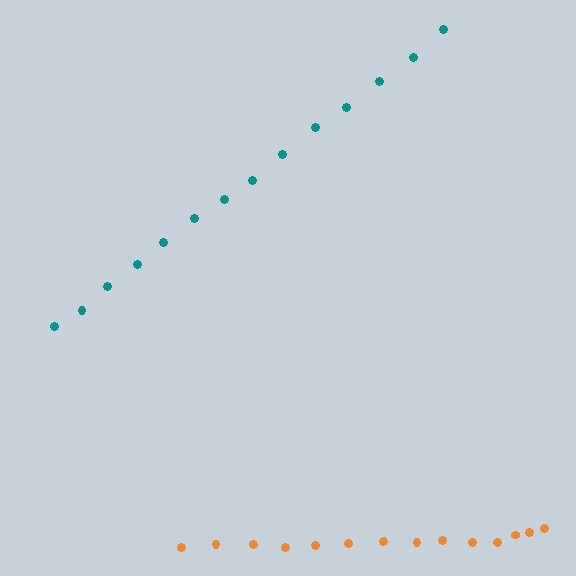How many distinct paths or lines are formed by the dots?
There are 2 distinct paths.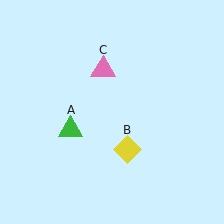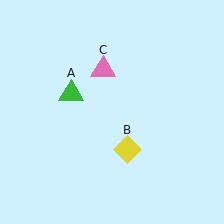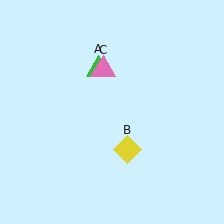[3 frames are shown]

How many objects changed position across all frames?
1 object changed position: green triangle (object A).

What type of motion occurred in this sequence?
The green triangle (object A) rotated clockwise around the center of the scene.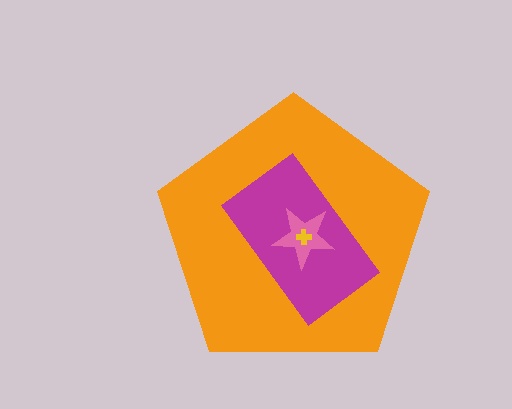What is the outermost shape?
The orange pentagon.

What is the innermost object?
The yellow cross.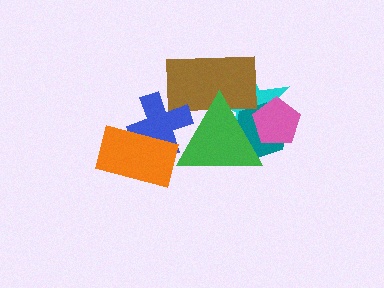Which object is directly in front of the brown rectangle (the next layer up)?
The blue cross is directly in front of the brown rectangle.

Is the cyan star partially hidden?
Yes, it is partially covered by another shape.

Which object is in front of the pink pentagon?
The green triangle is in front of the pink pentagon.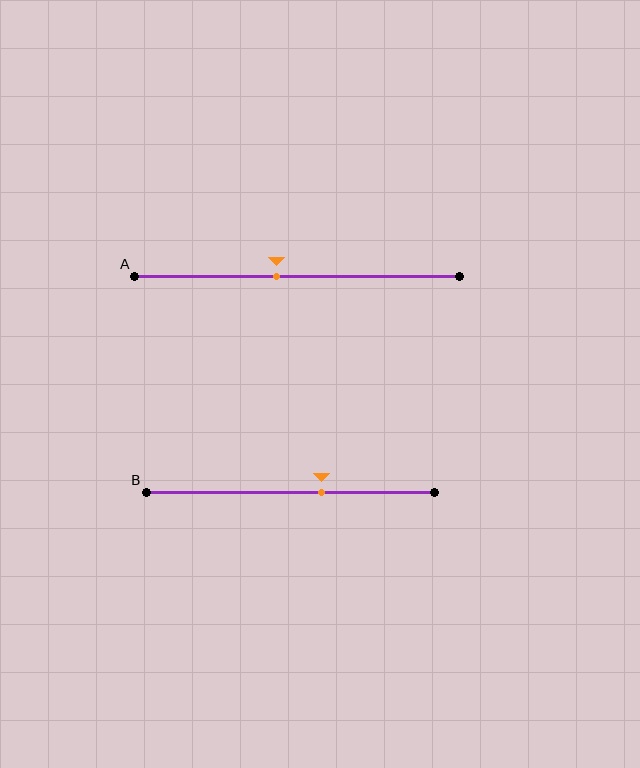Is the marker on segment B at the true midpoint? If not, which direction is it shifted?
No, the marker on segment B is shifted to the right by about 11% of the segment length.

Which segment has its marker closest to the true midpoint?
Segment A has its marker closest to the true midpoint.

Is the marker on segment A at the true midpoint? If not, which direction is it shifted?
No, the marker on segment A is shifted to the left by about 6% of the segment length.